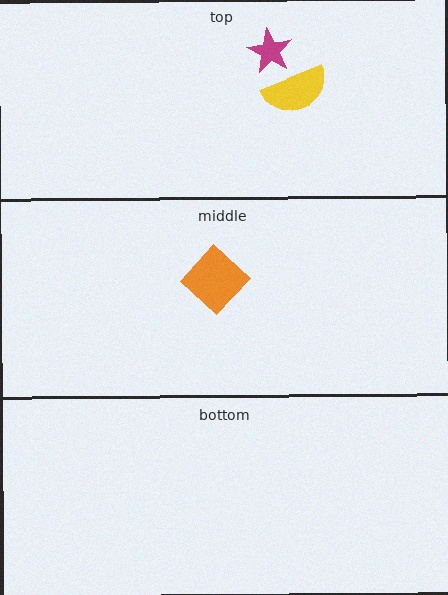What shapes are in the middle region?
The orange diamond.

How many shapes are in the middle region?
1.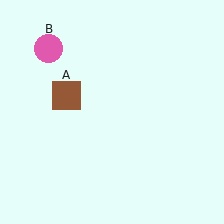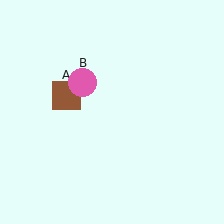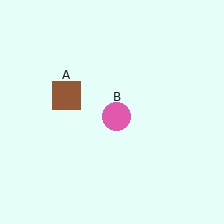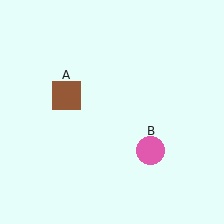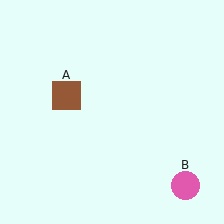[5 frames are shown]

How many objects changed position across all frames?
1 object changed position: pink circle (object B).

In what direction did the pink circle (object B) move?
The pink circle (object B) moved down and to the right.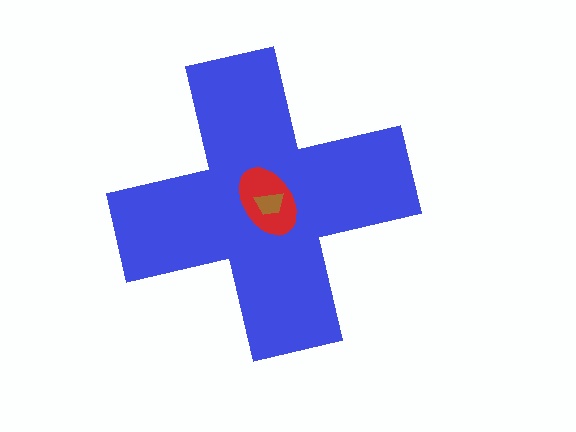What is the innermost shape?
The brown trapezoid.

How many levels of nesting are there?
3.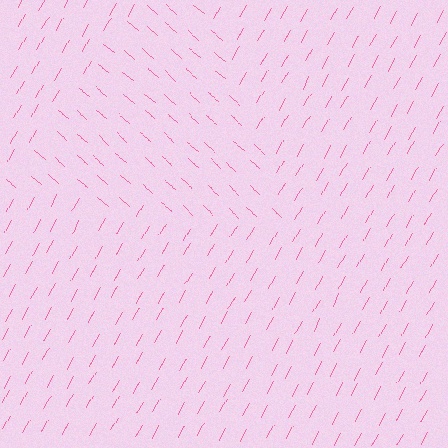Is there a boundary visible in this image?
Yes, there is a texture boundary formed by a change in line orientation.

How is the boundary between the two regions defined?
The boundary is defined purely by a change in line orientation (approximately 79 degrees difference). All lines are the same color and thickness.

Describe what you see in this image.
The image is filled with small pink line segments. A triangle region in the image has lines oriented differently from the surrounding lines, creating a visible texture boundary.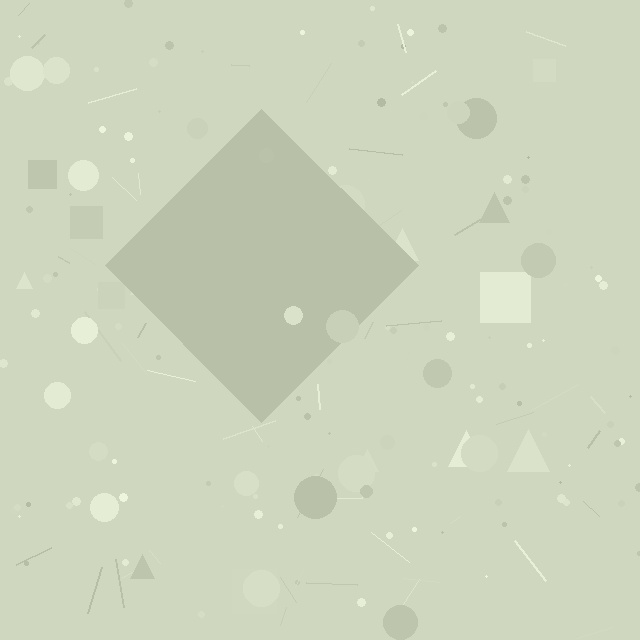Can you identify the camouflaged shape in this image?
The camouflaged shape is a diamond.